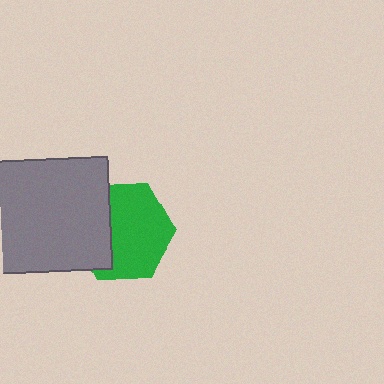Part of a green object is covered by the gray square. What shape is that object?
It is a hexagon.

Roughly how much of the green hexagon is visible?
Most of it is visible (roughly 66%).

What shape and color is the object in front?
The object in front is a gray square.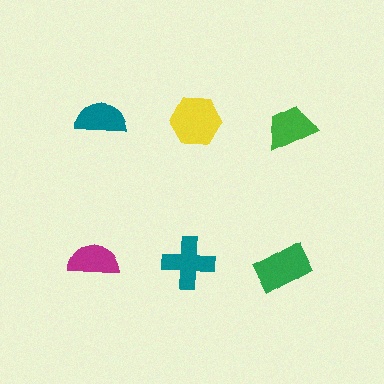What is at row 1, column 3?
A green trapezoid.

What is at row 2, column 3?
A green rectangle.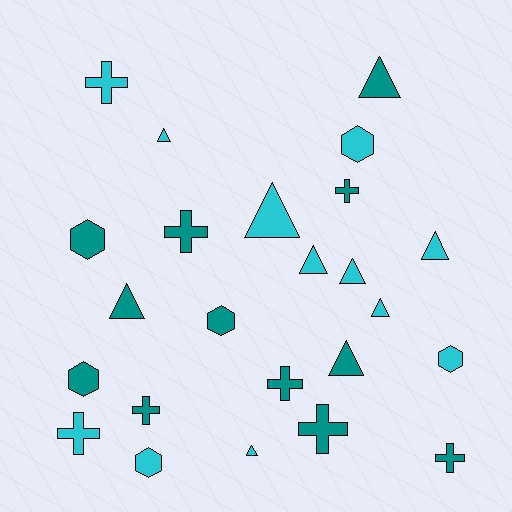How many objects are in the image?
There are 24 objects.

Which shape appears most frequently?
Triangle, with 10 objects.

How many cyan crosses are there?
There are 2 cyan crosses.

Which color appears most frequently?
Teal, with 12 objects.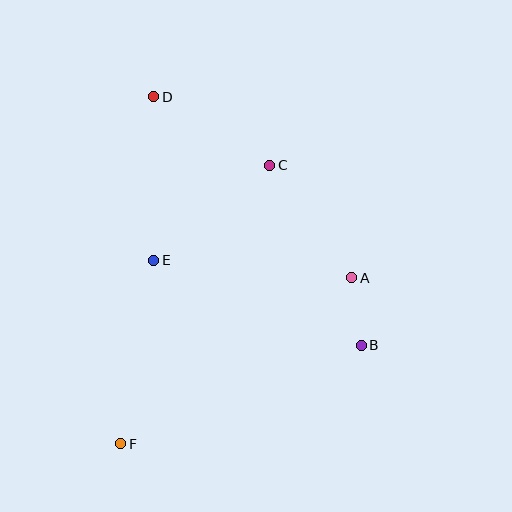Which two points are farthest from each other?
Points D and F are farthest from each other.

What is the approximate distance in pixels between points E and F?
The distance between E and F is approximately 187 pixels.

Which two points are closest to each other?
Points A and B are closest to each other.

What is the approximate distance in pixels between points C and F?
The distance between C and F is approximately 316 pixels.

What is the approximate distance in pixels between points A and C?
The distance between A and C is approximately 139 pixels.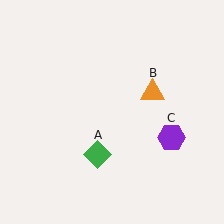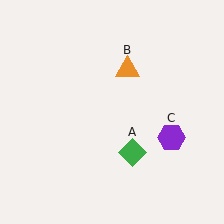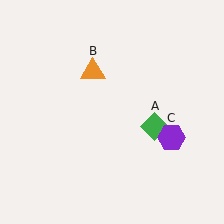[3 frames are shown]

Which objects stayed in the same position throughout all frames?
Purple hexagon (object C) remained stationary.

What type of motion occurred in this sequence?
The green diamond (object A), orange triangle (object B) rotated counterclockwise around the center of the scene.